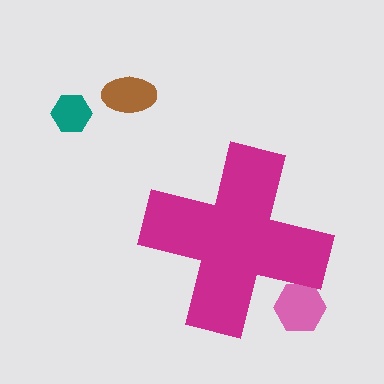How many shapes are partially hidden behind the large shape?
1 shape is partially hidden.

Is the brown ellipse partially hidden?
No, the brown ellipse is fully visible.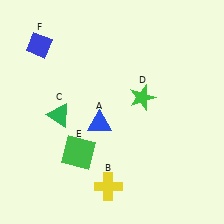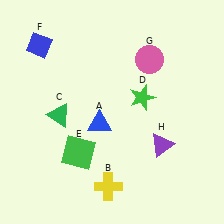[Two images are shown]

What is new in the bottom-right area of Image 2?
A purple triangle (H) was added in the bottom-right area of Image 2.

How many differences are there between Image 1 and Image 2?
There are 2 differences between the two images.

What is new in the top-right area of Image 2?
A pink circle (G) was added in the top-right area of Image 2.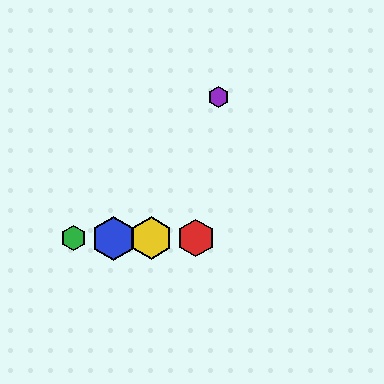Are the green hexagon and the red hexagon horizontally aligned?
Yes, both are at y≈238.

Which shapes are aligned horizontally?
The red hexagon, the blue hexagon, the green hexagon, the yellow hexagon are aligned horizontally.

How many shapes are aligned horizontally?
4 shapes (the red hexagon, the blue hexagon, the green hexagon, the yellow hexagon) are aligned horizontally.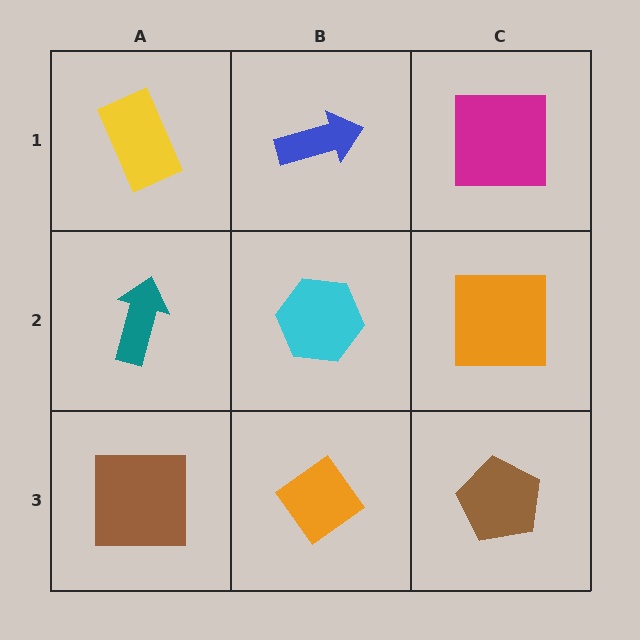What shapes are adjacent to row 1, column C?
An orange square (row 2, column C), a blue arrow (row 1, column B).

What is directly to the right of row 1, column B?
A magenta square.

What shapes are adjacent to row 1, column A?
A teal arrow (row 2, column A), a blue arrow (row 1, column B).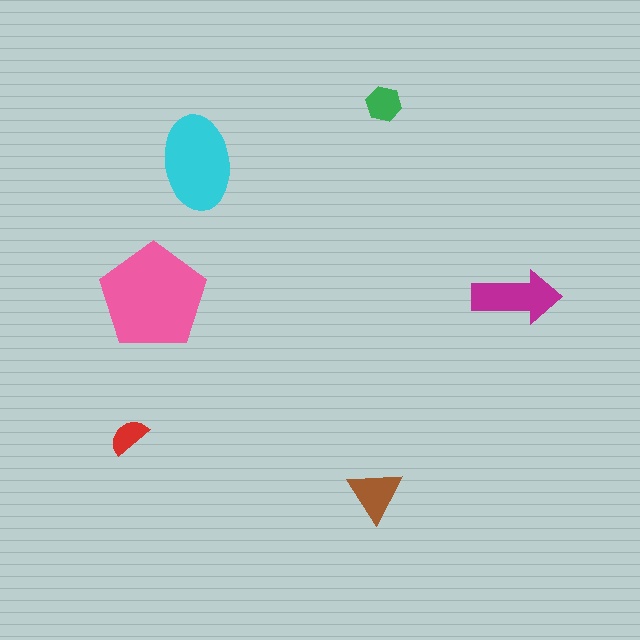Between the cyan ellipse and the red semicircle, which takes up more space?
The cyan ellipse.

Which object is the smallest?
The red semicircle.